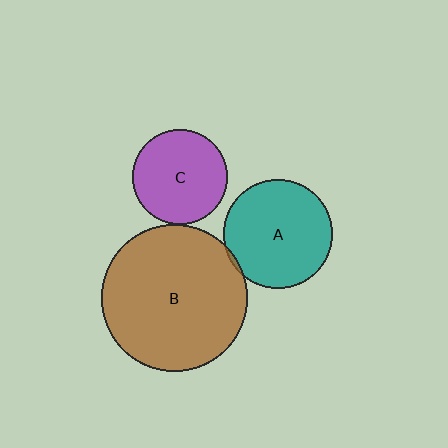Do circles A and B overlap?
Yes.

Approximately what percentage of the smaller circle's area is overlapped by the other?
Approximately 5%.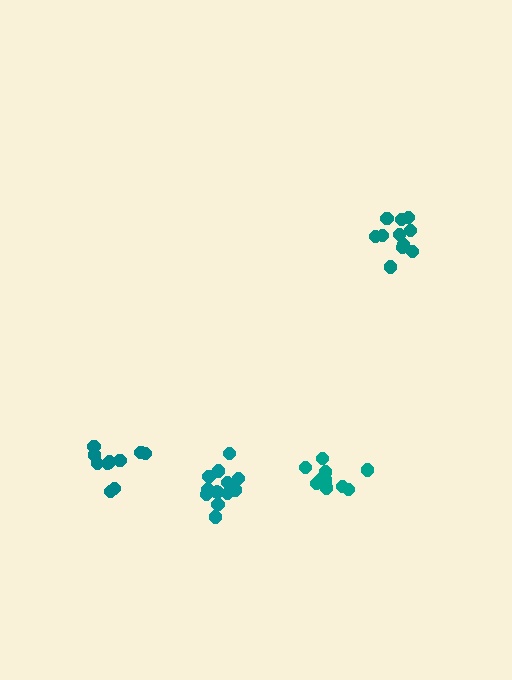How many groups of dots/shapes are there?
There are 4 groups.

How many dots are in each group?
Group 1: 10 dots, Group 2: 12 dots, Group 3: 11 dots, Group 4: 11 dots (44 total).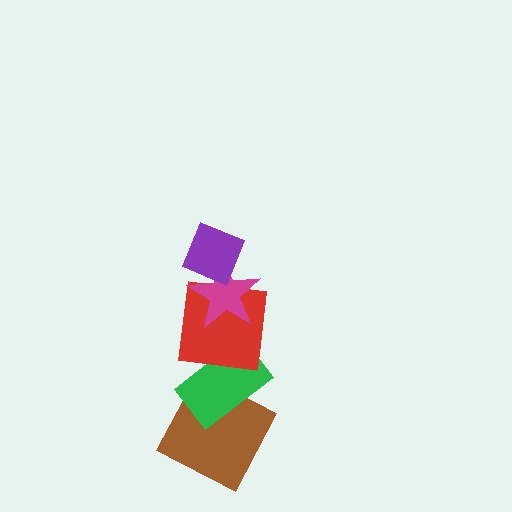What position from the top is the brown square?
The brown square is 5th from the top.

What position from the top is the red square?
The red square is 3rd from the top.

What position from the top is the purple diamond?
The purple diamond is 1st from the top.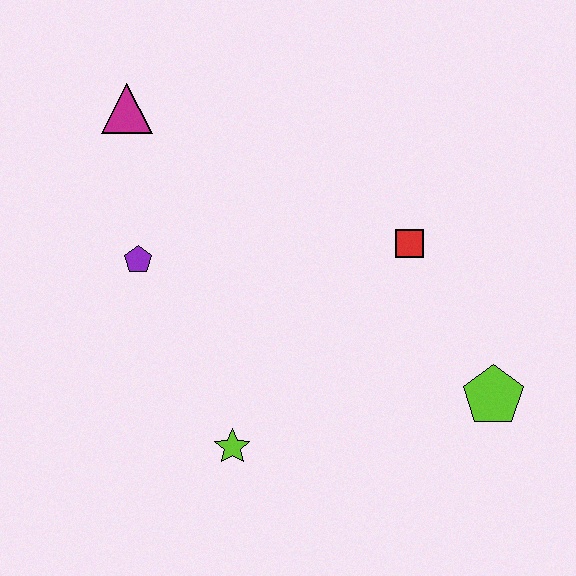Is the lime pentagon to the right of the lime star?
Yes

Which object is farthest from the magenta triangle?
The lime pentagon is farthest from the magenta triangle.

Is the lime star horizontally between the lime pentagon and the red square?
No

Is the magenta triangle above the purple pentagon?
Yes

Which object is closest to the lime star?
The purple pentagon is closest to the lime star.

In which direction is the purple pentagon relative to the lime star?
The purple pentagon is above the lime star.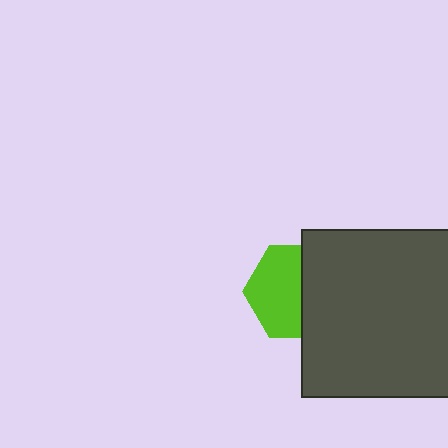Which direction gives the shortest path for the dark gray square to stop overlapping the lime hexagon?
Moving right gives the shortest separation.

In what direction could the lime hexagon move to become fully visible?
The lime hexagon could move left. That would shift it out from behind the dark gray square entirely.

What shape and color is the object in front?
The object in front is a dark gray square.